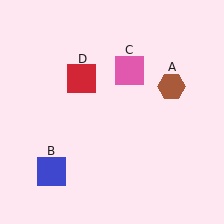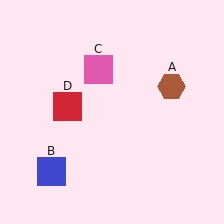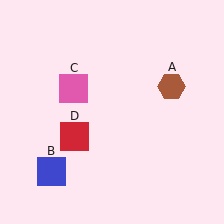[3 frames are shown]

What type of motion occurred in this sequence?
The pink square (object C), red square (object D) rotated counterclockwise around the center of the scene.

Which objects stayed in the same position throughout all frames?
Brown hexagon (object A) and blue square (object B) remained stationary.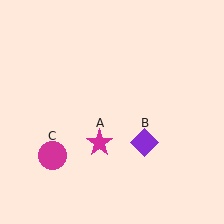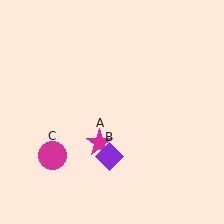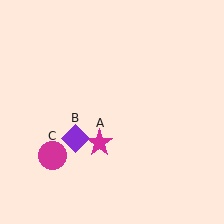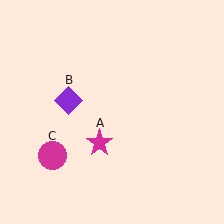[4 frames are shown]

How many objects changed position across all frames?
1 object changed position: purple diamond (object B).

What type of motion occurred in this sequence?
The purple diamond (object B) rotated clockwise around the center of the scene.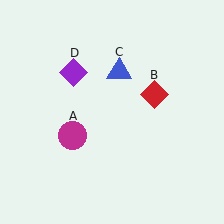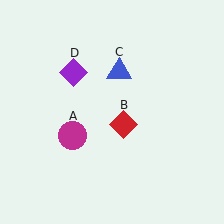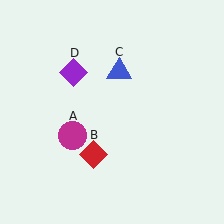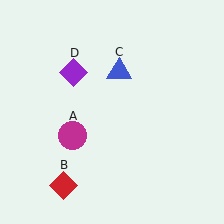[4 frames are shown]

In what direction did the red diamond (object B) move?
The red diamond (object B) moved down and to the left.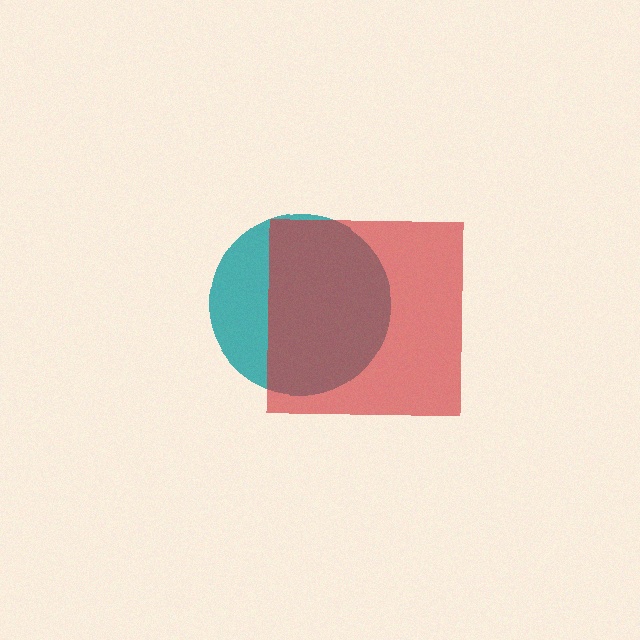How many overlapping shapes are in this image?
There are 2 overlapping shapes in the image.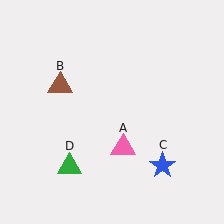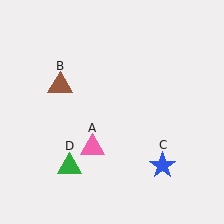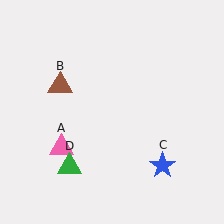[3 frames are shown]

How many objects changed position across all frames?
1 object changed position: pink triangle (object A).